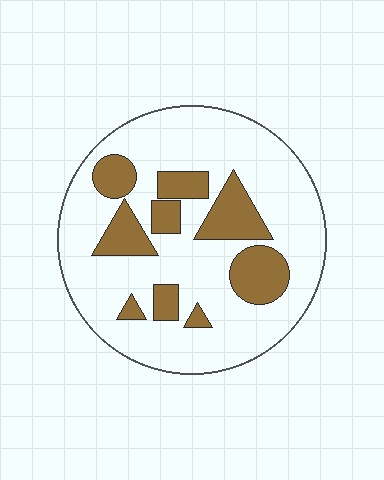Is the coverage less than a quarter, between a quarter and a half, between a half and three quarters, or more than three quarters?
Less than a quarter.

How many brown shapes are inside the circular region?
9.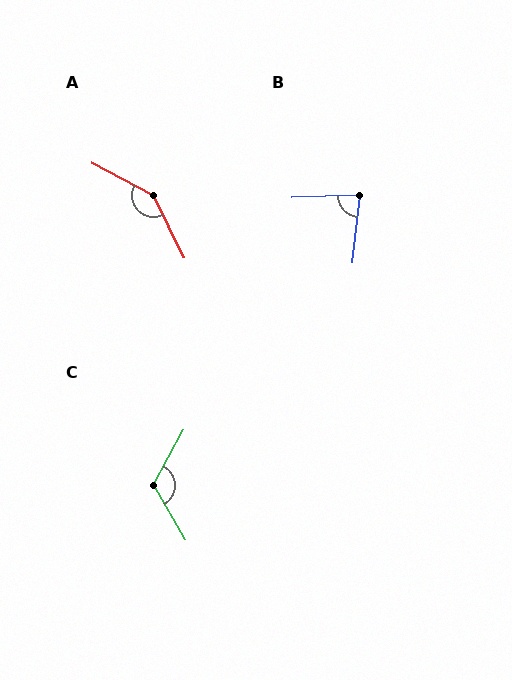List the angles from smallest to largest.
B (82°), C (122°), A (143°).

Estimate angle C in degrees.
Approximately 122 degrees.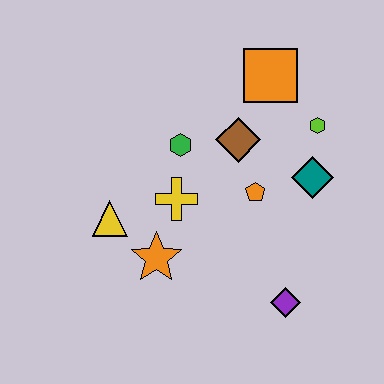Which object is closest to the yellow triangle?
The orange star is closest to the yellow triangle.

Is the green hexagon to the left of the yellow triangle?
No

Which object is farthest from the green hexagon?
The purple diamond is farthest from the green hexagon.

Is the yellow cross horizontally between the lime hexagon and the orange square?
No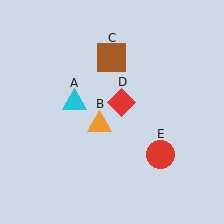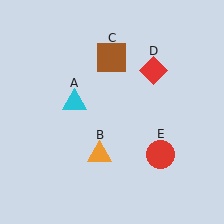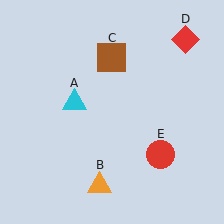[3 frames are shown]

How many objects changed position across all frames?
2 objects changed position: orange triangle (object B), red diamond (object D).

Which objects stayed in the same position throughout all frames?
Cyan triangle (object A) and brown square (object C) and red circle (object E) remained stationary.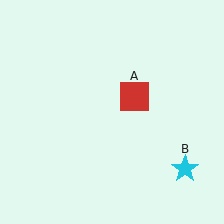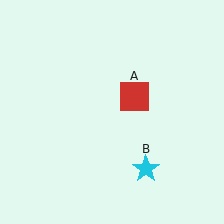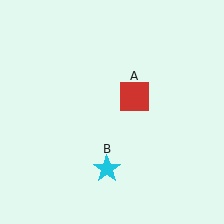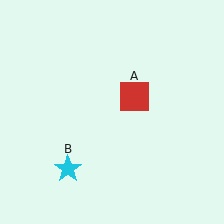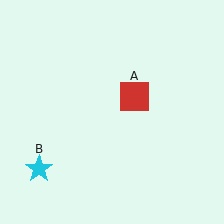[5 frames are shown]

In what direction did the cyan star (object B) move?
The cyan star (object B) moved left.